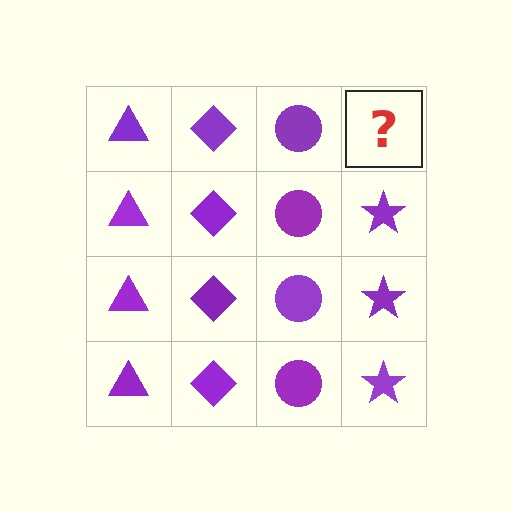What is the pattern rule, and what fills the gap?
The rule is that each column has a consistent shape. The gap should be filled with a purple star.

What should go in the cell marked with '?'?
The missing cell should contain a purple star.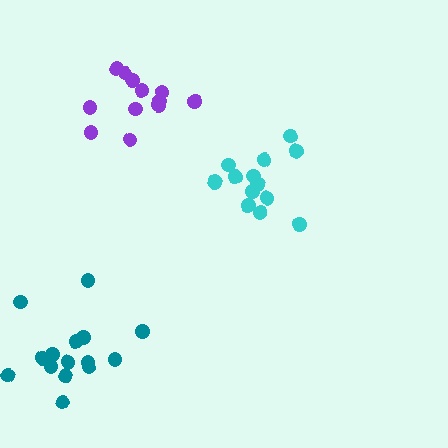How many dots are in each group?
Group 1: 12 dots, Group 2: 14 dots, Group 3: 15 dots (41 total).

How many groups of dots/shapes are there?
There are 3 groups.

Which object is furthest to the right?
The cyan cluster is rightmost.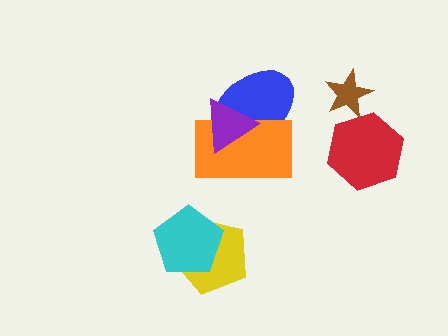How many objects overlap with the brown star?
0 objects overlap with the brown star.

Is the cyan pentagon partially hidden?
No, no other shape covers it.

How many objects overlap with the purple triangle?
2 objects overlap with the purple triangle.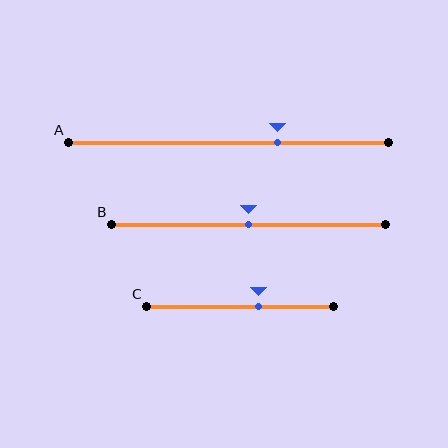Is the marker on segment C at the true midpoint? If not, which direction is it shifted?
No, the marker on segment C is shifted to the right by about 10% of the segment length.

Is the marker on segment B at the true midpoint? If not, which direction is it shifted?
Yes, the marker on segment B is at the true midpoint.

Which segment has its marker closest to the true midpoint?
Segment B has its marker closest to the true midpoint.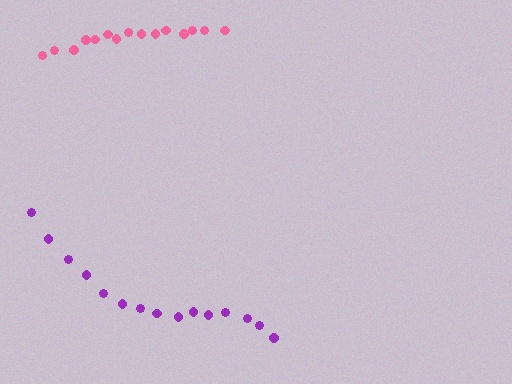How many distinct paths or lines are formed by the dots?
There are 2 distinct paths.